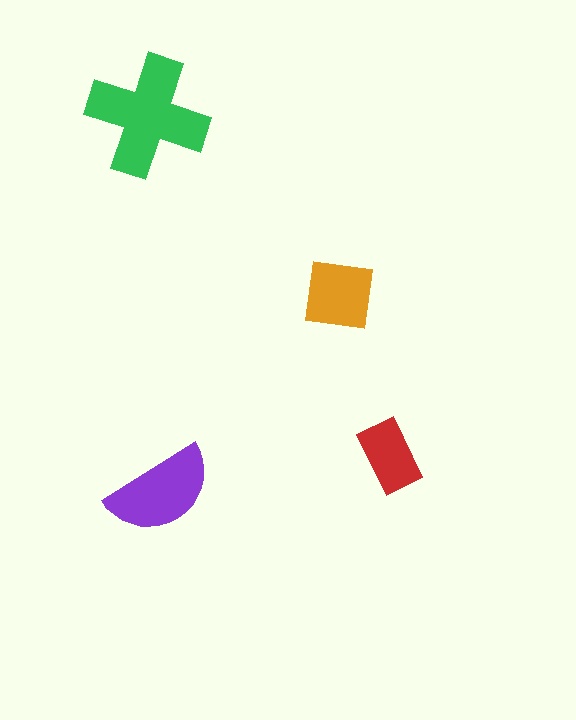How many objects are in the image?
There are 4 objects in the image.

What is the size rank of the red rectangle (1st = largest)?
4th.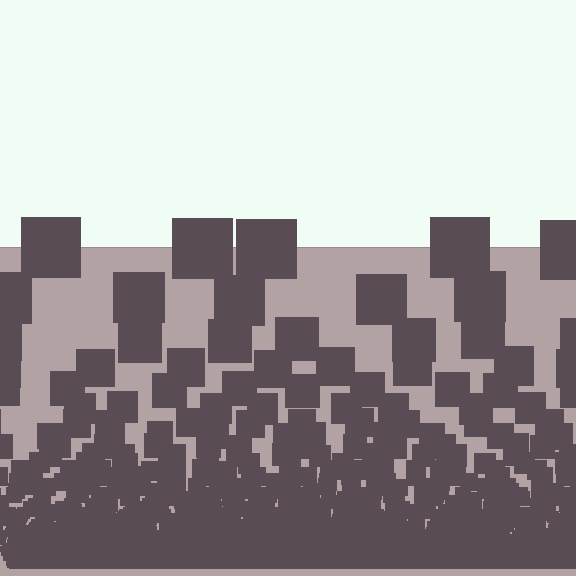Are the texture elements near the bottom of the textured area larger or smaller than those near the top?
Smaller. The gradient is inverted — elements near the bottom are smaller and denser.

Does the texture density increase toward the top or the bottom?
Density increases toward the bottom.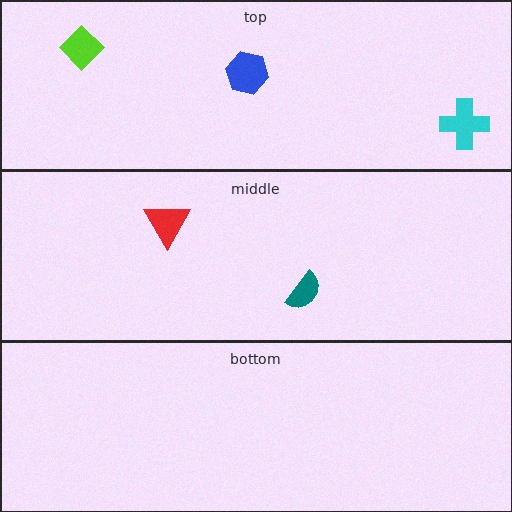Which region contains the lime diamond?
The top region.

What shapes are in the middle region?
The red triangle, the teal semicircle.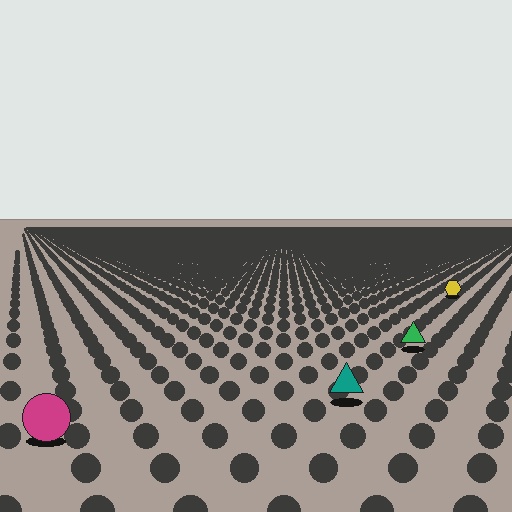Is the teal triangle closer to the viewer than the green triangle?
Yes. The teal triangle is closer — you can tell from the texture gradient: the ground texture is coarser near it.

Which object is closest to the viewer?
The magenta circle is closest. The texture marks near it are larger and more spread out.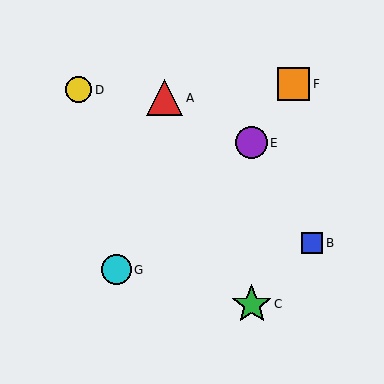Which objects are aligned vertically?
Objects C, E are aligned vertically.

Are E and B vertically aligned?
No, E is at x≈252 and B is at x≈312.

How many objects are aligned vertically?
2 objects (C, E) are aligned vertically.